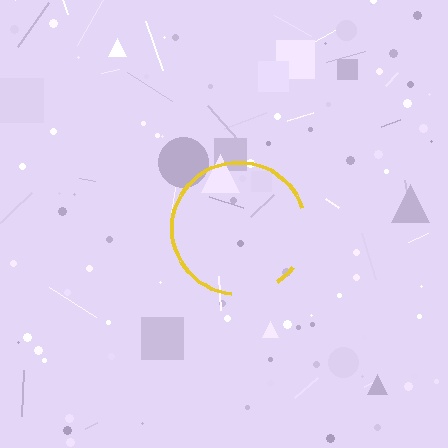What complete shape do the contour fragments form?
The contour fragments form a circle.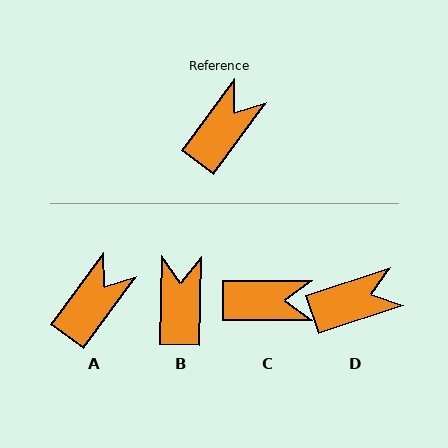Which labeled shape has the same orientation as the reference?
A.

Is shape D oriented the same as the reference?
No, it is off by about 35 degrees.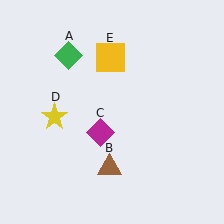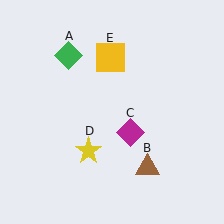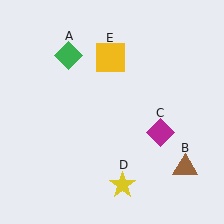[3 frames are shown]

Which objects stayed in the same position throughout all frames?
Green diamond (object A) and yellow square (object E) remained stationary.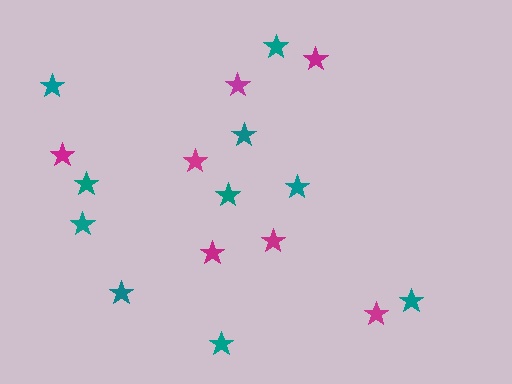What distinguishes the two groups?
There are 2 groups: one group of magenta stars (7) and one group of teal stars (10).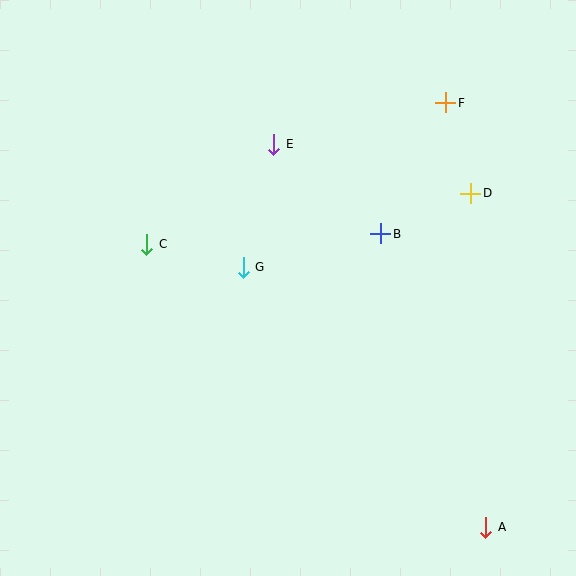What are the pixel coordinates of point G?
Point G is at (243, 267).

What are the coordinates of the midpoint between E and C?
The midpoint between E and C is at (210, 194).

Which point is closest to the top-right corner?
Point F is closest to the top-right corner.